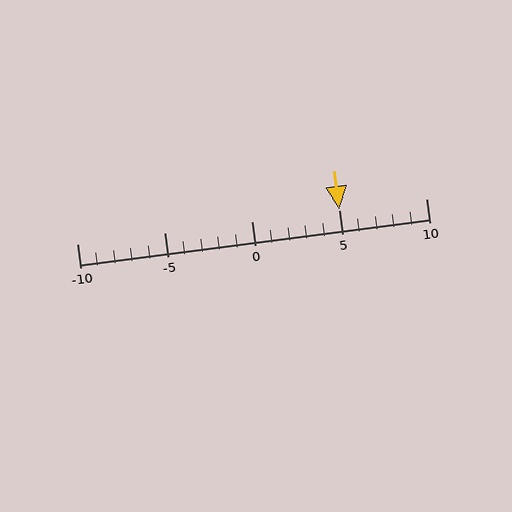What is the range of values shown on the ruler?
The ruler shows values from -10 to 10.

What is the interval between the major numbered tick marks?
The major tick marks are spaced 5 units apart.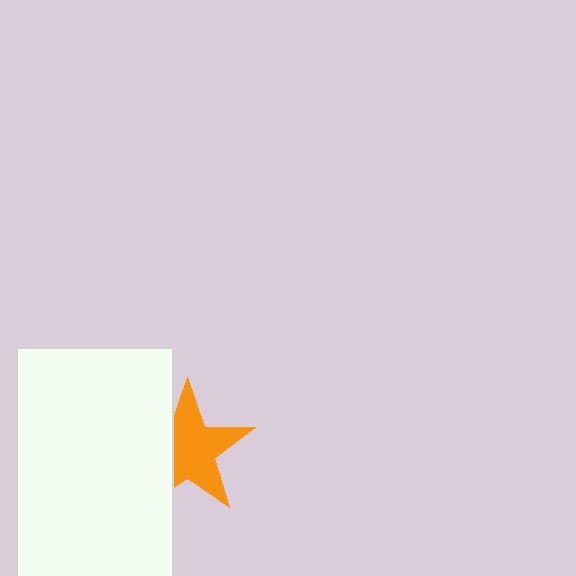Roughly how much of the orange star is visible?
Most of it is visible (roughly 69%).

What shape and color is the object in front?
The object in front is a white rectangle.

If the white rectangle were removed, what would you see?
You would see the complete orange star.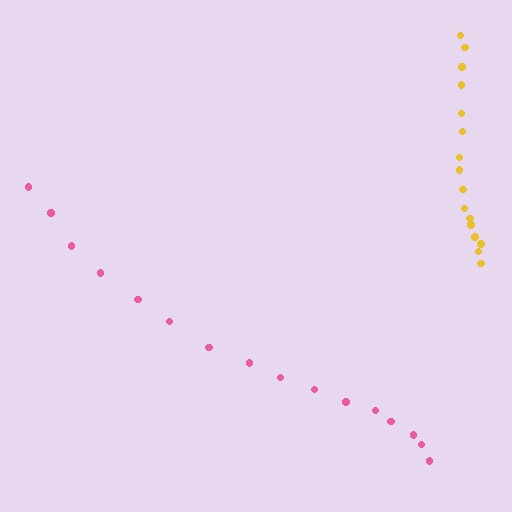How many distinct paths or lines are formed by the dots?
There are 2 distinct paths.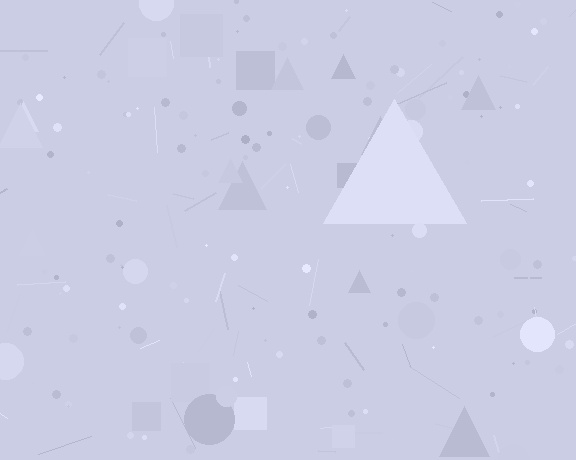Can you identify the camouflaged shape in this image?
The camouflaged shape is a triangle.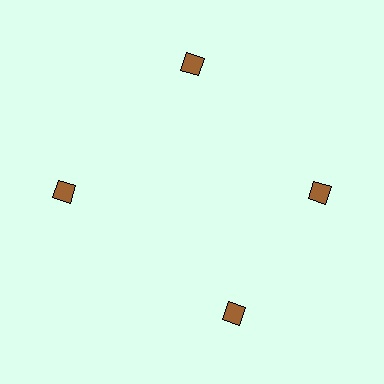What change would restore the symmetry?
The symmetry would be restored by rotating it back into even spacing with its neighbors so that all 4 diamonds sit at equal angles and equal distance from the center.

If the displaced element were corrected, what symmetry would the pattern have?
It would have 4-fold rotational symmetry — the pattern would map onto itself every 90 degrees.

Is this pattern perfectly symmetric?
No. The 4 brown diamonds are arranged in a ring, but one element near the 6 o'clock position is rotated out of alignment along the ring, breaking the 4-fold rotational symmetry.